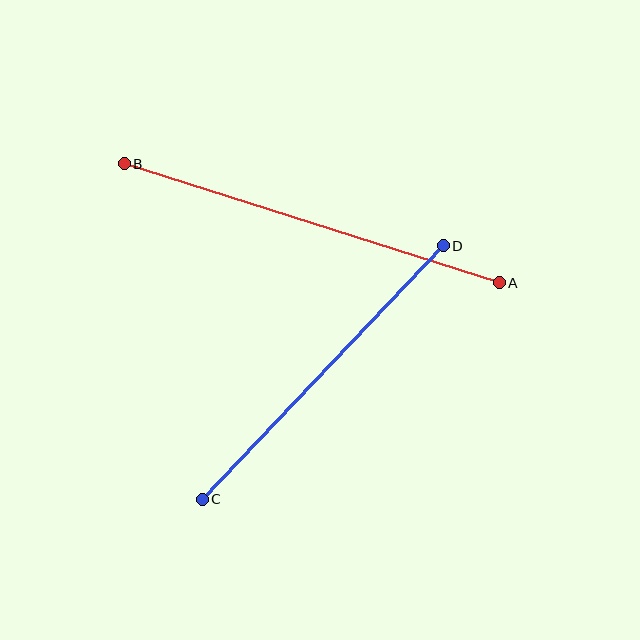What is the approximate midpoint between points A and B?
The midpoint is at approximately (312, 223) pixels.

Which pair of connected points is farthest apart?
Points A and B are farthest apart.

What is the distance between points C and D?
The distance is approximately 349 pixels.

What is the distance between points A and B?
The distance is approximately 393 pixels.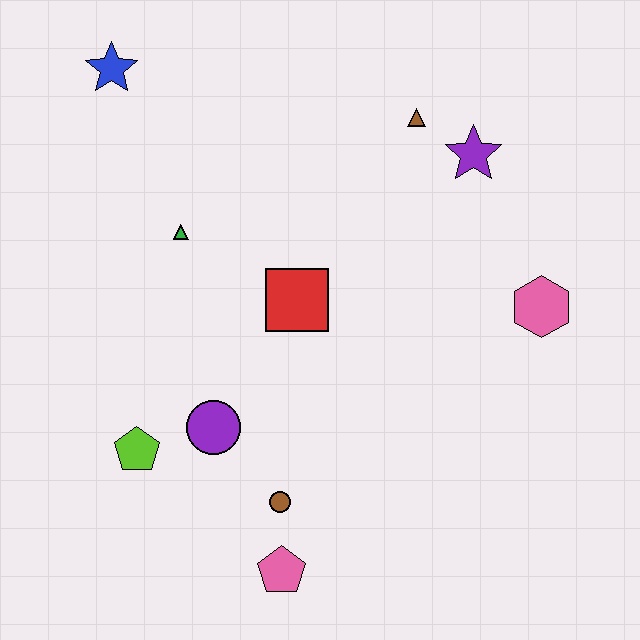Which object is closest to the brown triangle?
The purple star is closest to the brown triangle.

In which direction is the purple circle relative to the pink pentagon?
The purple circle is above the pink pentagon.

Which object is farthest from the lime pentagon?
The purple star is farthest from the lime pentagon.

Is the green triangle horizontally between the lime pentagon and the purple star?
Yes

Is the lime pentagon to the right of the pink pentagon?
No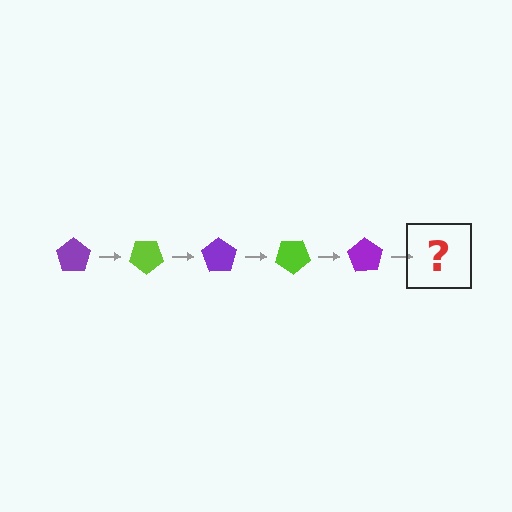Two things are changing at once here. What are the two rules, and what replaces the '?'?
The two rules are that it rotates 35 degrees each step and the color cycles through purple and lime. The '?' should be a lime pentagon, rotated 175 degrees from the start.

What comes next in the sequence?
The next element should be a lime pentagon, rotated 175 degrees from the start.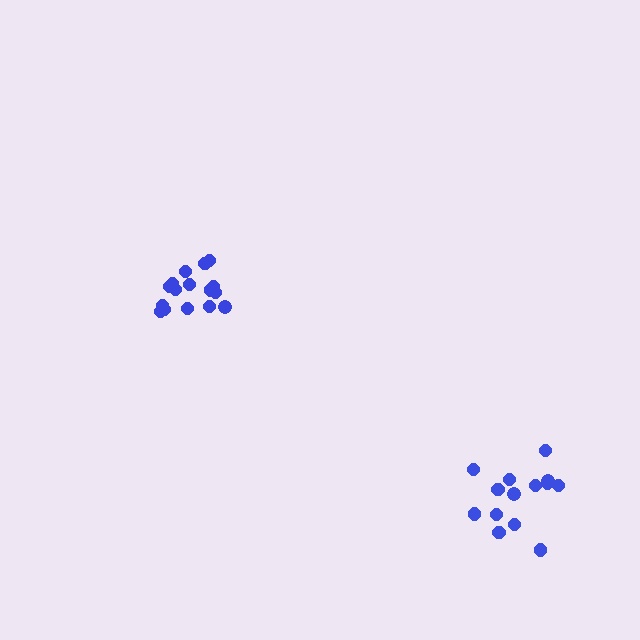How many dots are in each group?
Group 1: 14 dots, Group 2: 16 dots (30 total).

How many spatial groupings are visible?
There are 2 spatial groupings.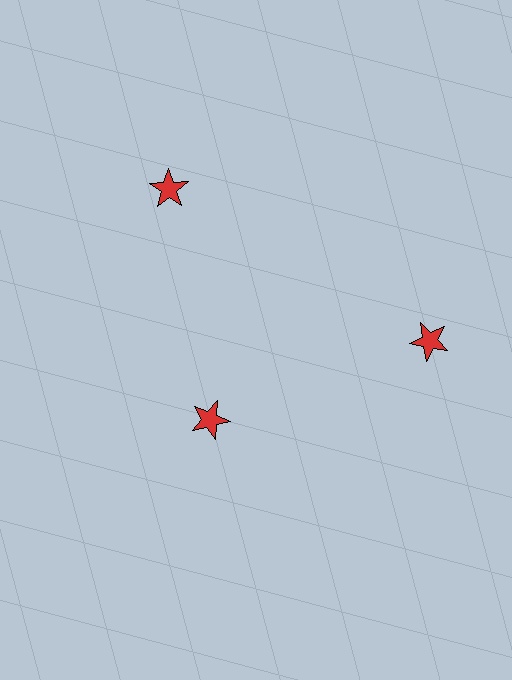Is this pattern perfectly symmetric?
No. The 3 red stars are arranged in a ring, but one element near the 7 o'clock position is pulled inward toward the center, breaking the 3-fold rotational symmetry.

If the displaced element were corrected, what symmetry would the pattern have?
It would have 3-fold rotational symmetry — the pattern would map onto itself every 120 degrees.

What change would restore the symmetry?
The symmetry would be restored by moving it outward, back onto the ring so that all 3 stars sit at equal angles and equal distance from the center.